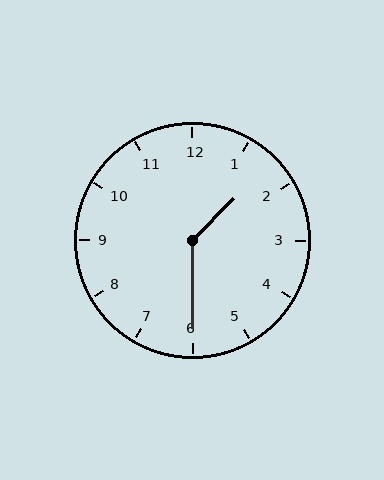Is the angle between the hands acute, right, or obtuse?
It is obtuse.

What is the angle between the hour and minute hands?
Approximately 135 degrees.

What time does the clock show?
1:30.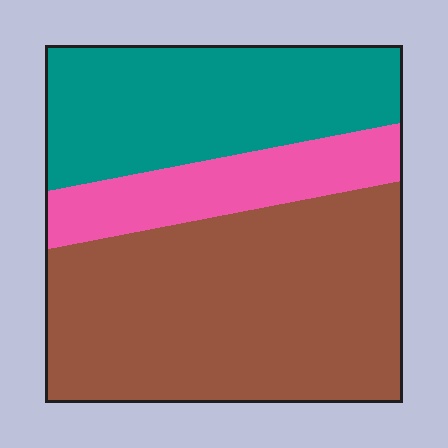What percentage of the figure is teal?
Teal takes up about one third (1/3) of the figure.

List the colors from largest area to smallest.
From largest to smallest: brown, teal, pink.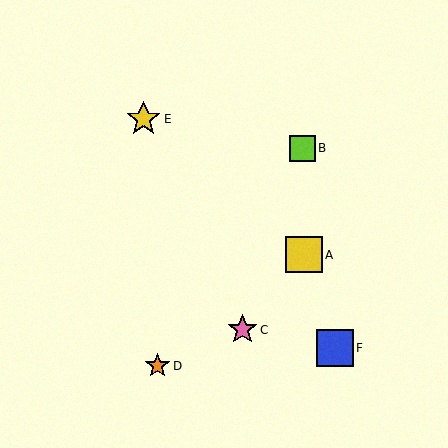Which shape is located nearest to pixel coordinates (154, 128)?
The yellow star (labeled E) at (144, 119) is nearest to that location.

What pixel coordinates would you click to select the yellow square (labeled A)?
Click at (304, 255) to select the yellow square A.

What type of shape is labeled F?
Shape F is a blue square.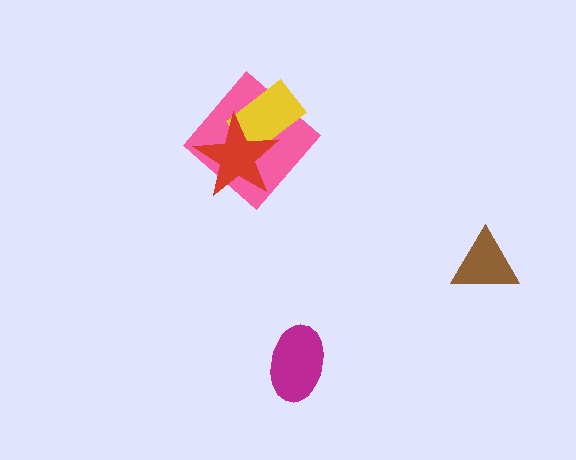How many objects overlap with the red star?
2 objects overlap with the red star.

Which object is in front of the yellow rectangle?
The red star is in front of the yellow rectangle.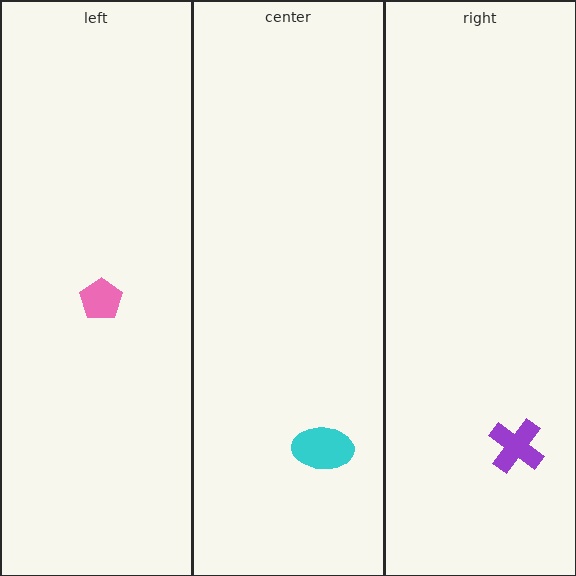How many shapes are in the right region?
1.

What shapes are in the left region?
The pink pentagon.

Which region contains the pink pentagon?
The left region.